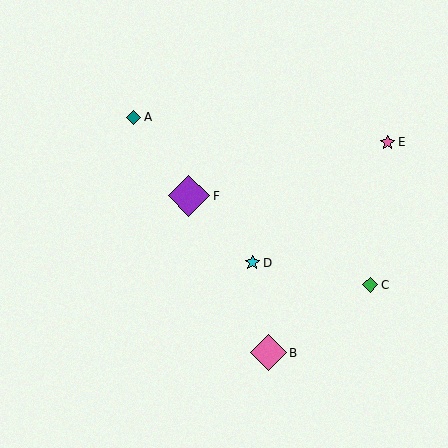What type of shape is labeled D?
Shape D is a cyan star.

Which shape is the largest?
The purple diamond (labeled F) is the largest.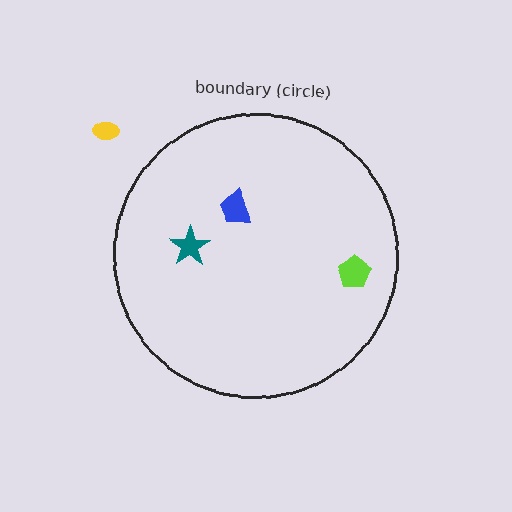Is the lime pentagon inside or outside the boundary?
Inside.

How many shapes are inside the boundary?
3 inside, 1 outside.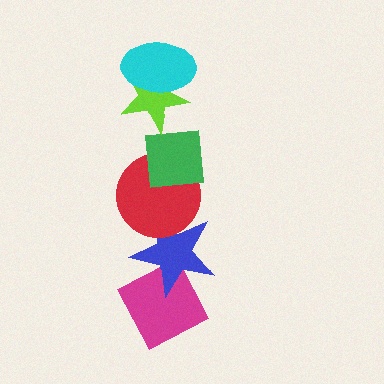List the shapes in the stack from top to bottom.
From top to bottom: the cyan ellipse, the lime star, the green square, the red circle, the blue star, the magenta diamond.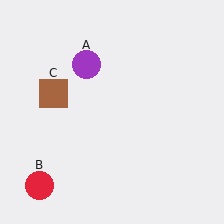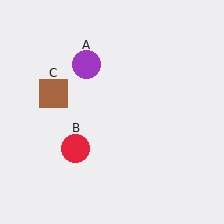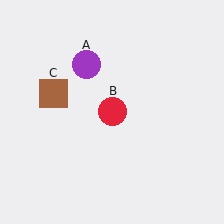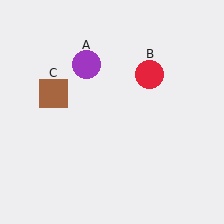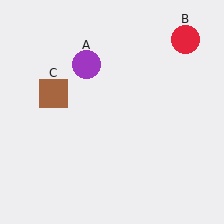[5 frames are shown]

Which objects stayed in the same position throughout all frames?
Purple circle (object A) and brown square (object C) remained stationary.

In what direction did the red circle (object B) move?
The red circle (object B) moved up and to the right.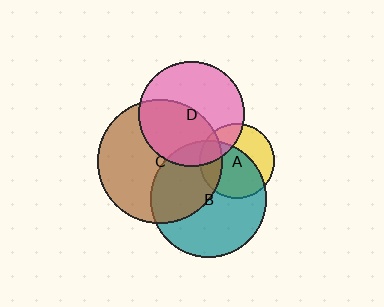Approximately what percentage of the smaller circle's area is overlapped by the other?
Approximately 15%.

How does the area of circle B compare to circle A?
Approximately 2.4 times.